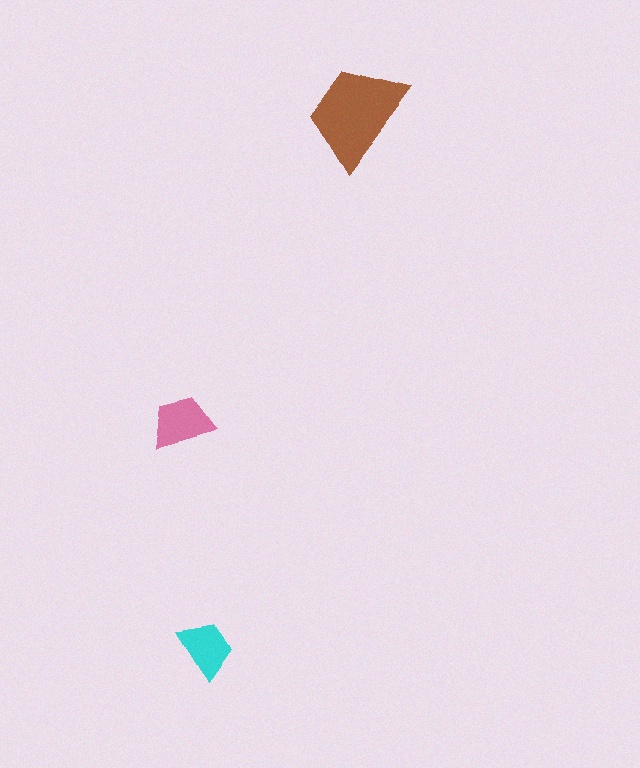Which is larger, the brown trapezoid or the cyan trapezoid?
The brown one.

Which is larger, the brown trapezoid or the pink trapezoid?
The brown one.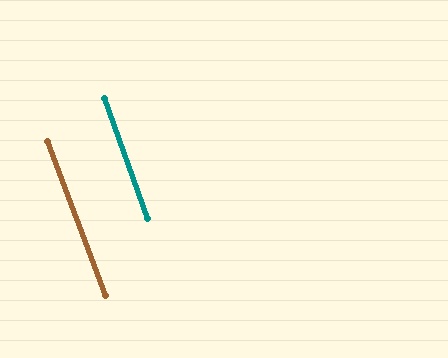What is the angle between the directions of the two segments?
Approximately 1 degree.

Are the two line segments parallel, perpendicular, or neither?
Parallel — their directions differ by only 0.9°.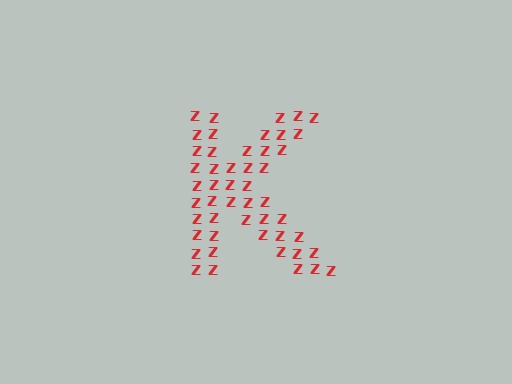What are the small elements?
The small elements are letter Z's.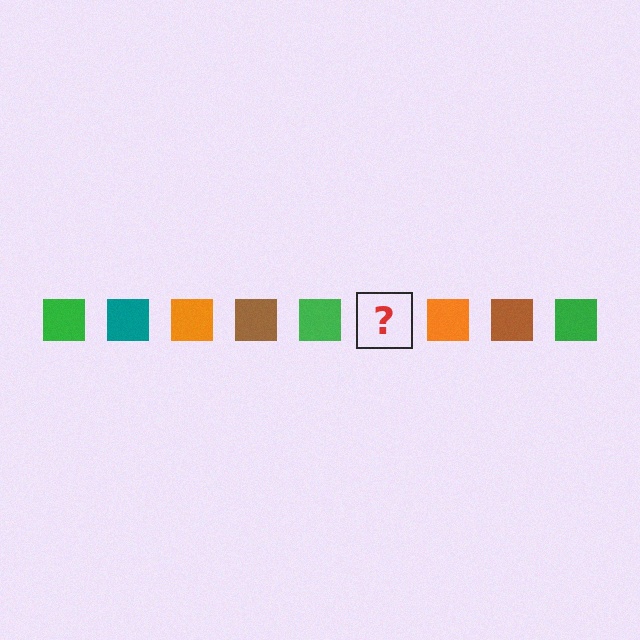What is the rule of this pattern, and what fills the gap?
The rule is that the pattern cycles through green, teal, orange, brown squares. The gap should be filled with a teal square.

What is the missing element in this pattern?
The missing element is a teal square.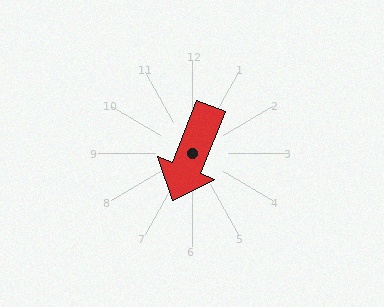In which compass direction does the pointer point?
South.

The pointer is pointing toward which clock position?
Roughly 7 o'clock.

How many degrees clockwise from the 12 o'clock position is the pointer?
Approximately 202 degrees.